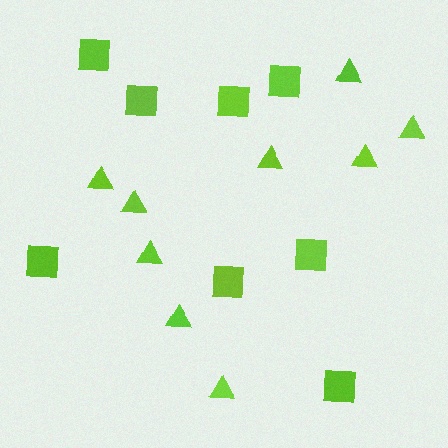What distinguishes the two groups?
There are 2 groups: one group of triangles (9) and one group of squares (8).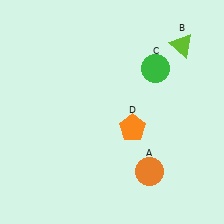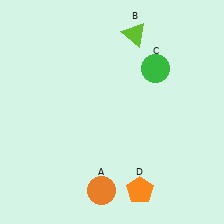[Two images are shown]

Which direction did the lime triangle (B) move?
The lime triangle (B) moved left.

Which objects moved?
The objects that moved are: the orange circle (A), the lime triangle (B), the orange pentagon (D).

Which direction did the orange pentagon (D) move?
The orange pentagon (D) moved down.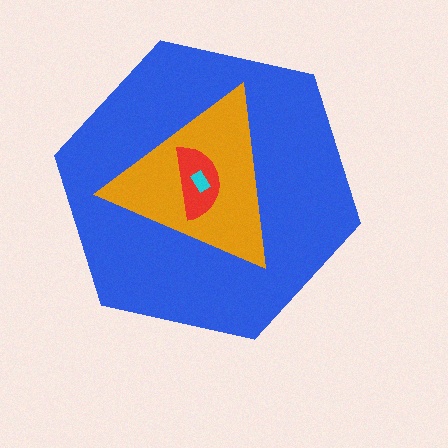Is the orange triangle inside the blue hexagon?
Yes.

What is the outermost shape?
The blue hexagon.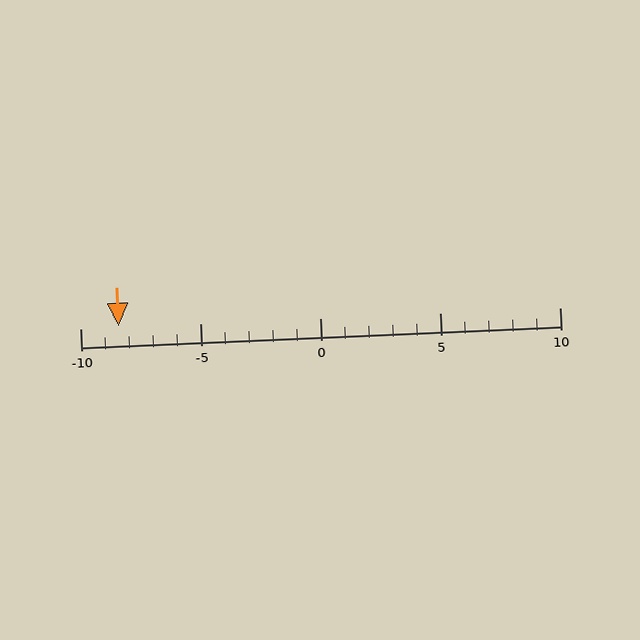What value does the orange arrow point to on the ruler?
The orange arrow points to approximately -8.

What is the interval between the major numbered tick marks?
The major tick marks are spaced 5 units apart.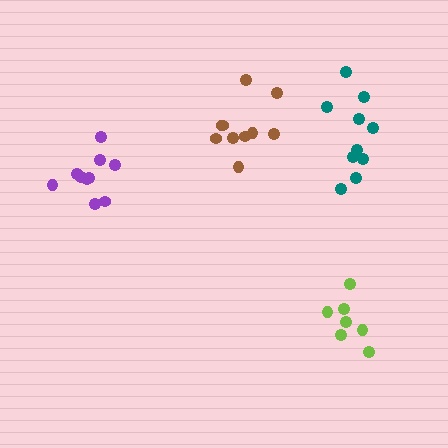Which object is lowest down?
The lime cluster is bottommost.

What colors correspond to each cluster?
The clusters are colored: purple, lime, teal, brown.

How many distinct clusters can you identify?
There are 4 distinct clusters.